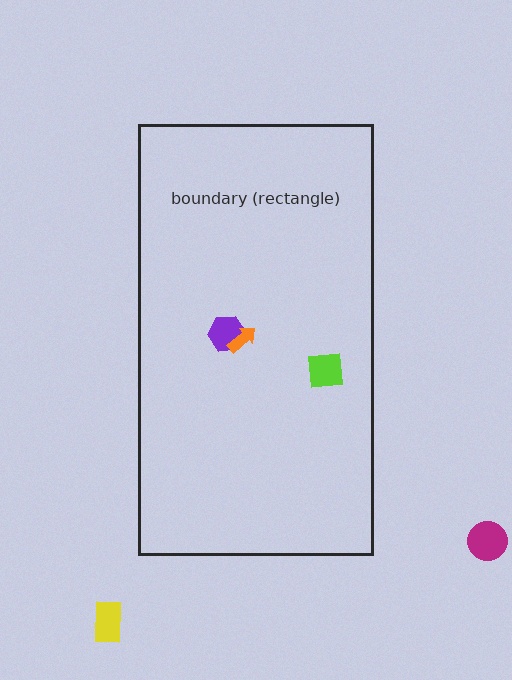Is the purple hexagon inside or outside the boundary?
Inside.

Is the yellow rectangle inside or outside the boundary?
Outside.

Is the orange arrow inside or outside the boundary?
Inside.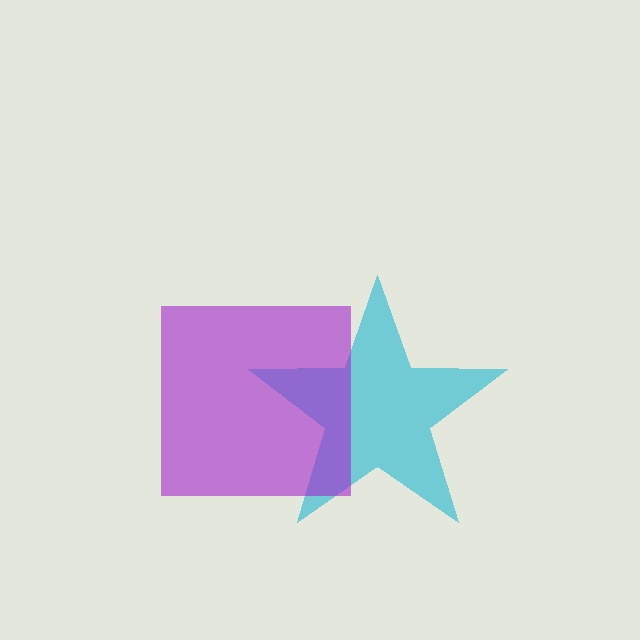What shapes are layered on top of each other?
The layered shapes are: a cyan star, a purple square.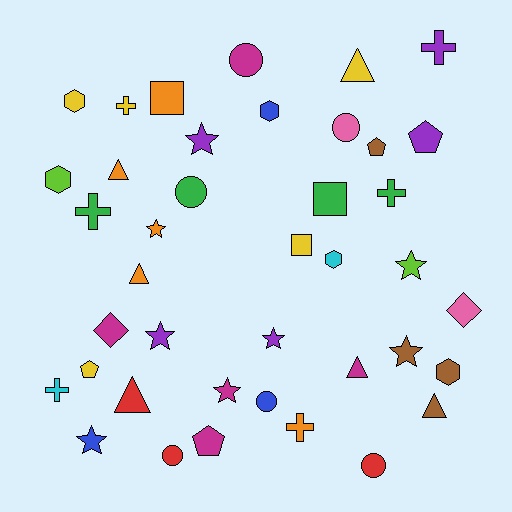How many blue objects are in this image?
There are 3 blue objects.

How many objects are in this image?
There are 40 objects.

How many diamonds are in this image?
There are 2 diamonds.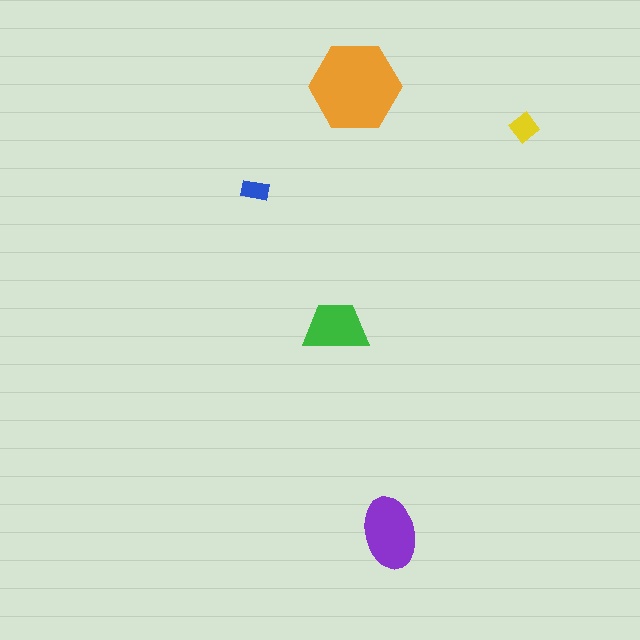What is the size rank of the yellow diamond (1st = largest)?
4th.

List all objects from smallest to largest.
The blue rectangle, the yellow diamond, the green trapezoid, the purple ellipse, the orange hexagon.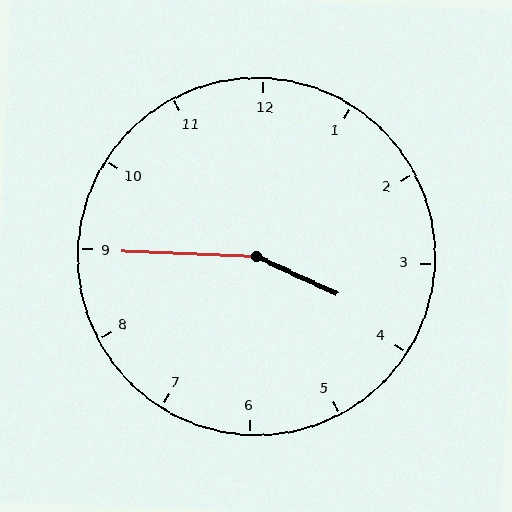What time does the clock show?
3:45.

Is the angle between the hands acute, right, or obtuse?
It is obtuse.